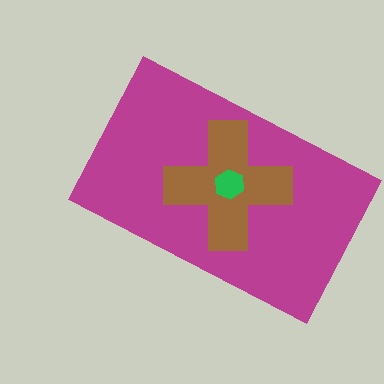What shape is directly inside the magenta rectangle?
The brown cross.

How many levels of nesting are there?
3.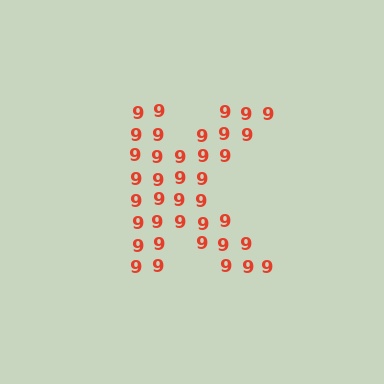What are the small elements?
The small elements are digit 9's.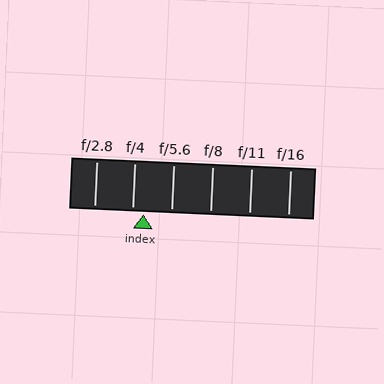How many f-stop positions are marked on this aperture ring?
There are 6 f-stop positions marked.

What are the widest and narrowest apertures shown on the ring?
The widest aperture shown is f/2.8 and the narrowest is f/16.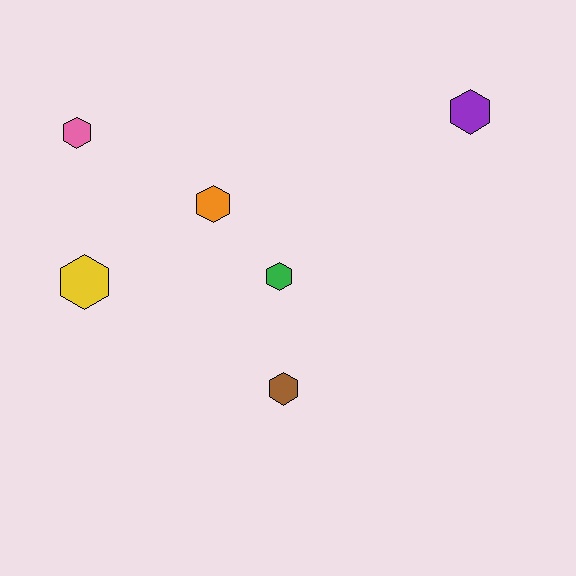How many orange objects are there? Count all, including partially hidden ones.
There is 1 orange object.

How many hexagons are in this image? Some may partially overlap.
There are 6 hexagons.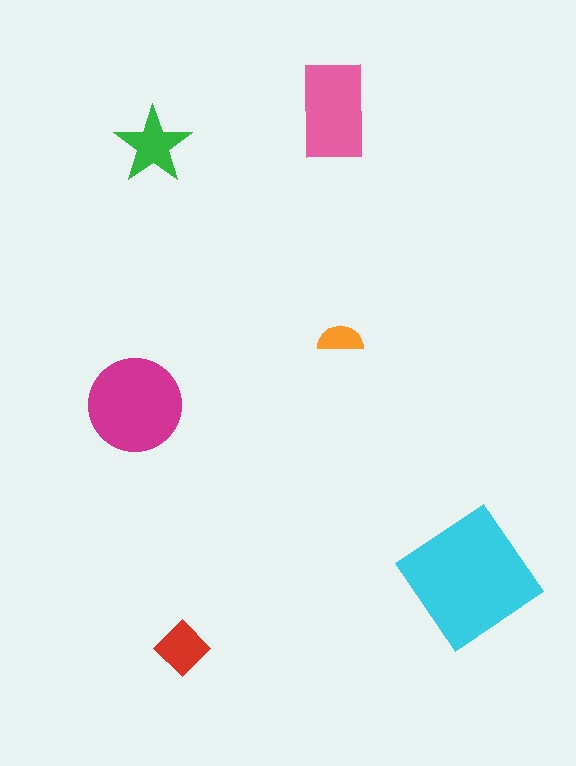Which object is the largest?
The cyan diamond.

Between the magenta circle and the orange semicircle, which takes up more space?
The magenta circle.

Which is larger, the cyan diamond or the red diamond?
The cyan diamond.